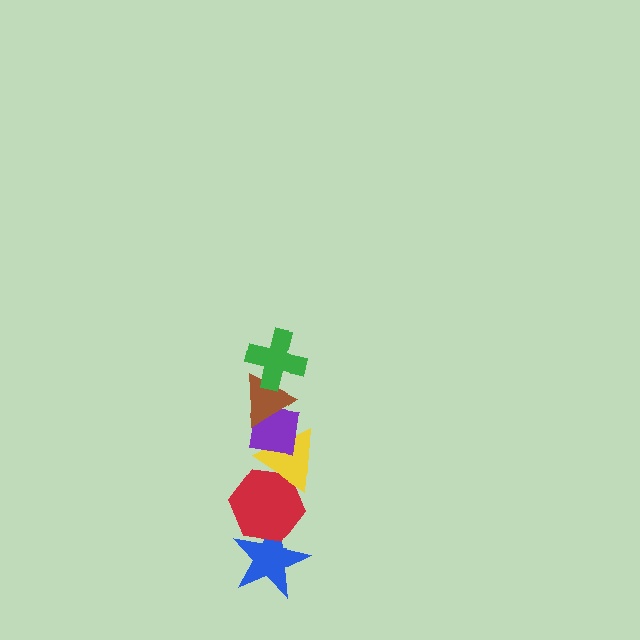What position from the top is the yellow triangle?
The yellow triangle is 4th from the top.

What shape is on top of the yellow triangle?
The purple square is on top of the yellow triangle.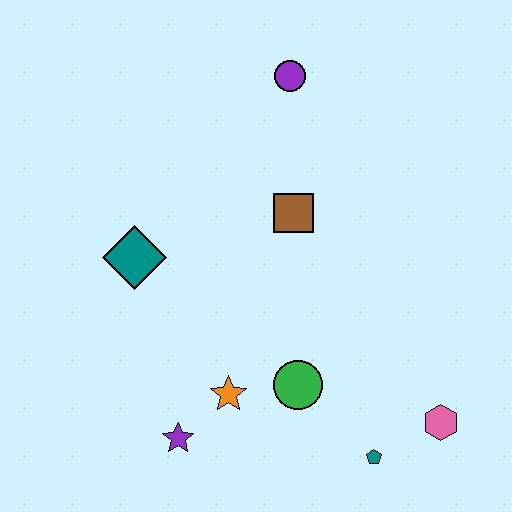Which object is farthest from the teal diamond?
The pink hexagon is farthest from the teal diamond.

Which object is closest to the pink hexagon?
The teal pentagon is closest to the pink hexagon.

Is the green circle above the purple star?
Yes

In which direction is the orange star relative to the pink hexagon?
The orange star is to the left of the pink hexagon.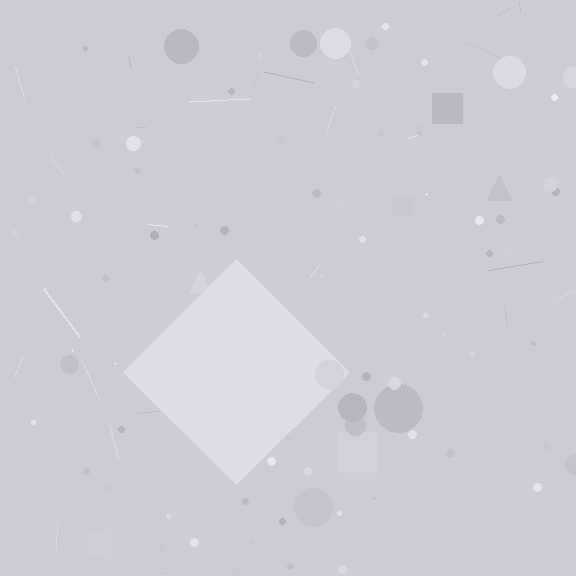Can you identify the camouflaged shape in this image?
The camouflaged shape is a diamond.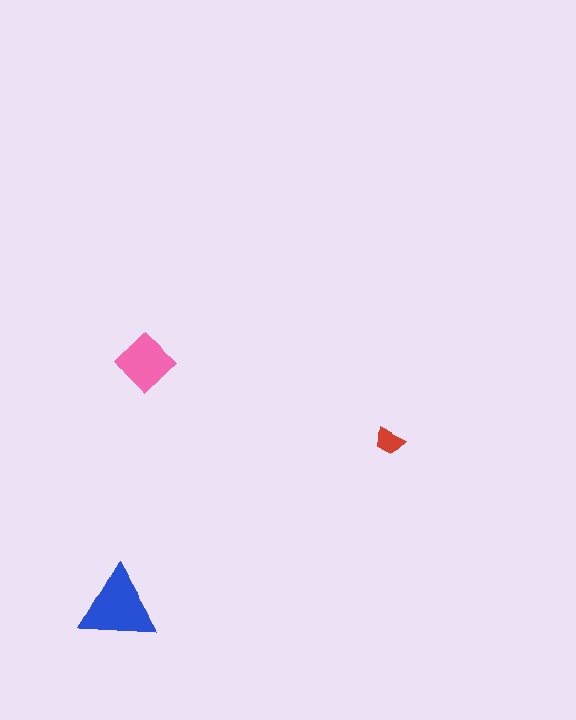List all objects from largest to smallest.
The blue triangle, the pink diamond, the red trapezoid.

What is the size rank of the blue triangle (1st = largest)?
1st.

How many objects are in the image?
There are 3 objects in the image.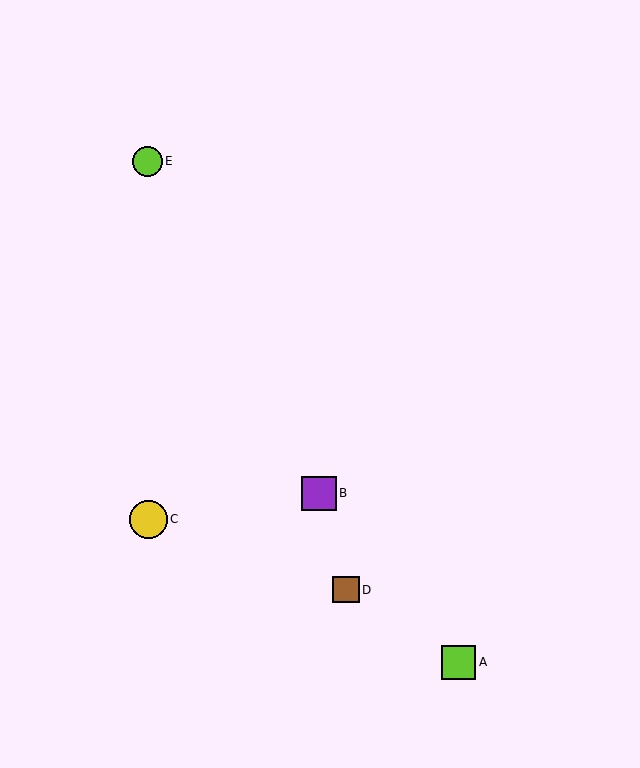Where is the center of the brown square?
The center of the brown square is at (346, 590).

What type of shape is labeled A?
Shape A is a lime square.